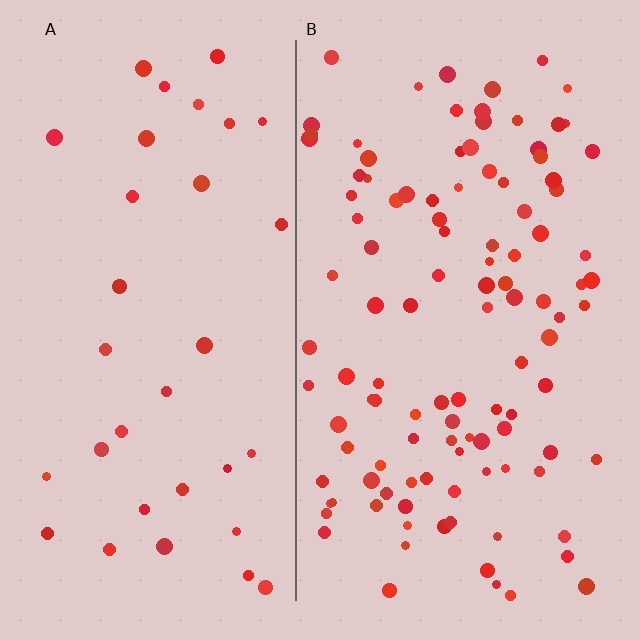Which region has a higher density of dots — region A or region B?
B (the right).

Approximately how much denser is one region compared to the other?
Approximately 3.3× — region B over region A.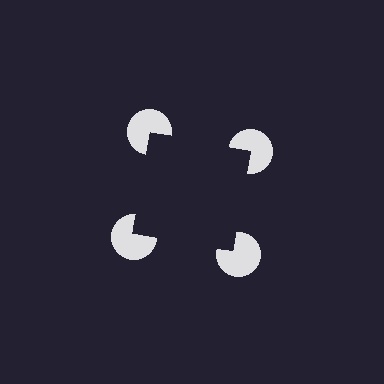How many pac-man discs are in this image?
There are 4 — one at each vertex of the illusory square.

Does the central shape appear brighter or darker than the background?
It typically appears slightly darker than the background, even though no actual brightness change is drawn.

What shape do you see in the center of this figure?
An illusory square — its edges are inferred from the aligned wedge cuts in the pac-man discs, not physically drawn.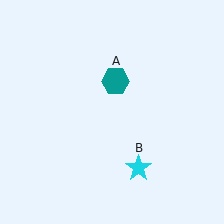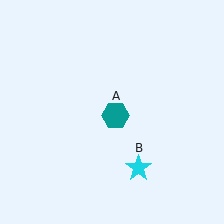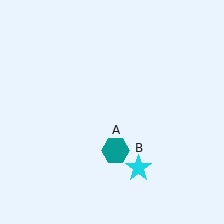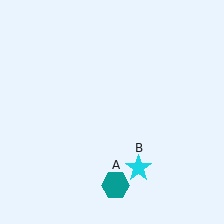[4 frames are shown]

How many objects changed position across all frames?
1 object changed position: teal hexagon (object A).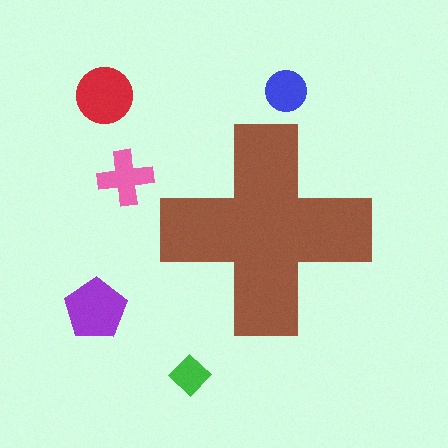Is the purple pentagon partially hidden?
No, the purple pentagon is fully visible.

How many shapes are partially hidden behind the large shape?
0 shapes are partially hidden.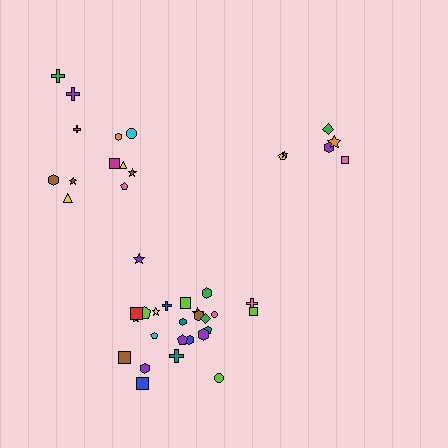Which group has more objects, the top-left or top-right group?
The top-left group.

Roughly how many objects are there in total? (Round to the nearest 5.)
Roughly 45 objects in total.